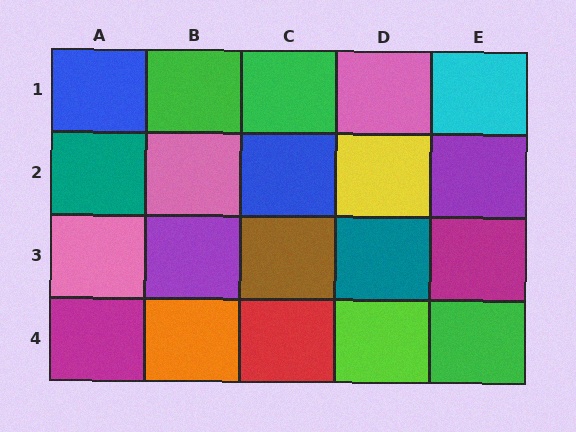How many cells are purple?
2 cells are purple.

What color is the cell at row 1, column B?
Green.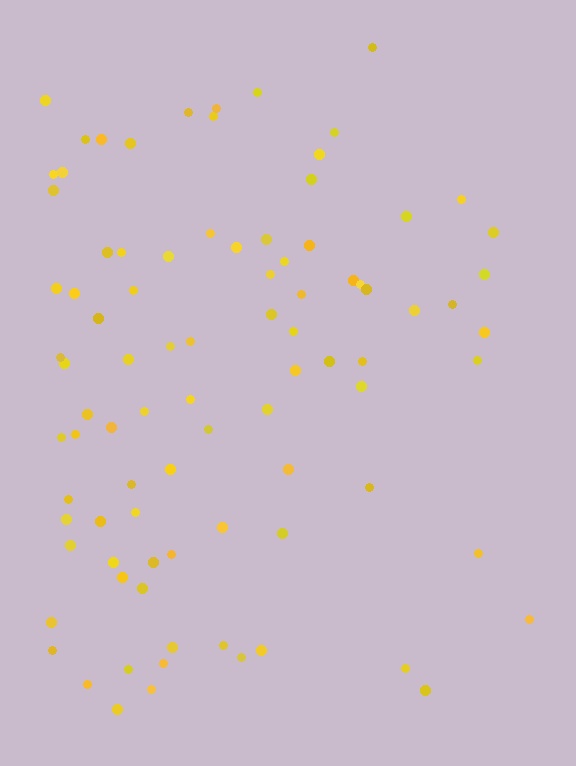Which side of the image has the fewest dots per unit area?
The right.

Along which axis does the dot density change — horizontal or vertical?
Horizontal.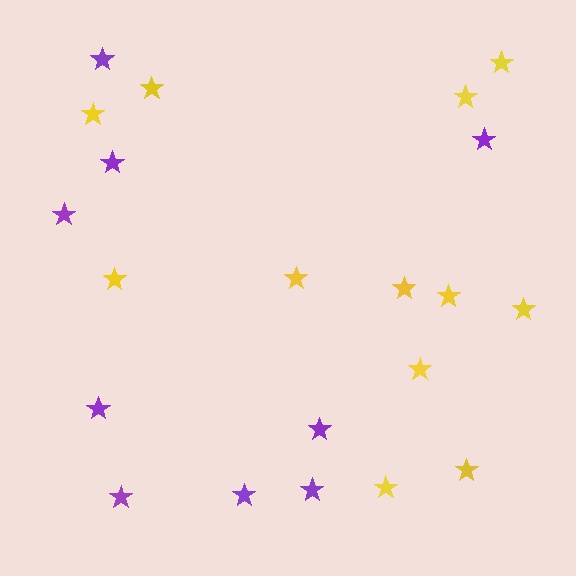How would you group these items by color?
There are 2 groups: one group of yellow stars (12) and one group of purple stars (9).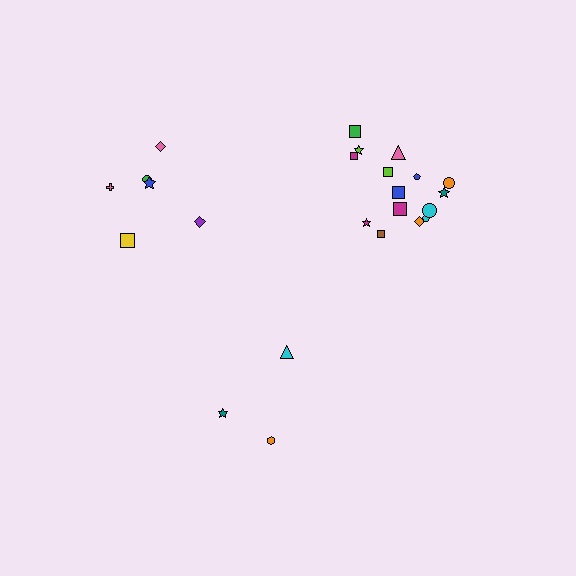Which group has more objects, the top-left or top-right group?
The top-right group.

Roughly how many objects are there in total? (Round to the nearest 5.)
Roughly 25 objects in total.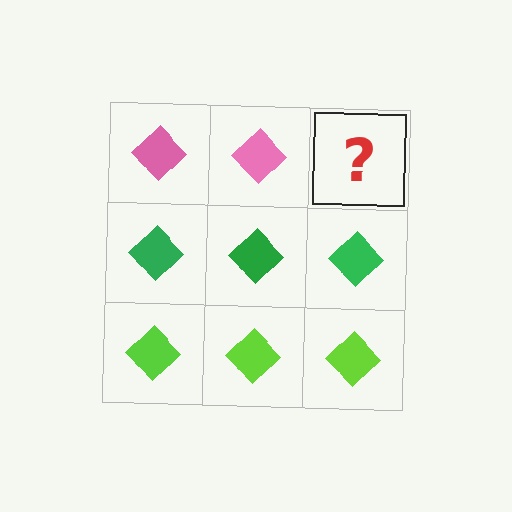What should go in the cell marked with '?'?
The missing cell should contain a pink diamond.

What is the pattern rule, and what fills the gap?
The rule is that each row has a consistent color. The gap should be filled with a pink diamond.